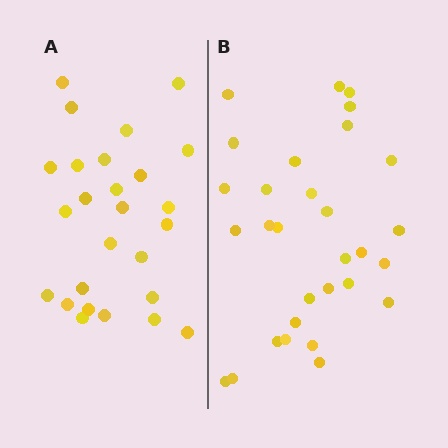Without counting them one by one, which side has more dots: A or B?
Region B (the right region) has more dots.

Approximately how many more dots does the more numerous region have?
Region B has about 4 more dots than region A.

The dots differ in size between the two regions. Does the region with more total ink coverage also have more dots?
No. Region A has more total ink coverage because its dots are larger, but region B actually contains more individual dots. Total area can be misleading — the number of items is what matters here.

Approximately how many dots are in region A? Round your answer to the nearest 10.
About 30 dots. (The exact count is 26, which rounds to 30.)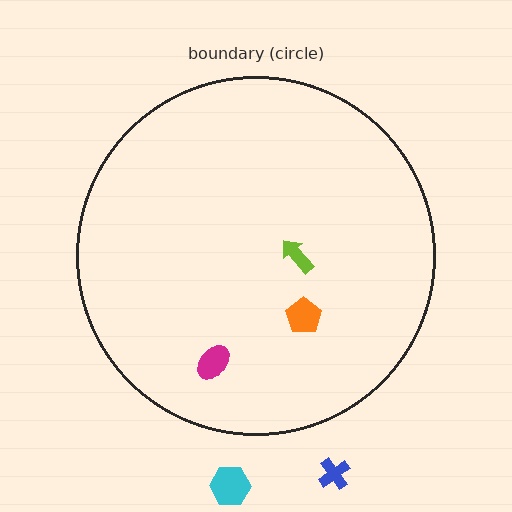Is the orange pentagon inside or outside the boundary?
Inside.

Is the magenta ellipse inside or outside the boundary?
Inside.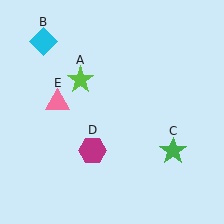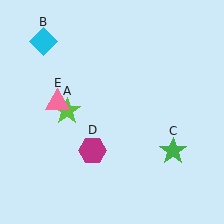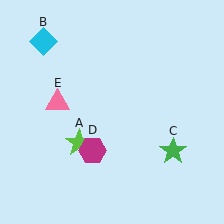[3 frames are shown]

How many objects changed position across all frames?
1 object changed position: lime star (object A).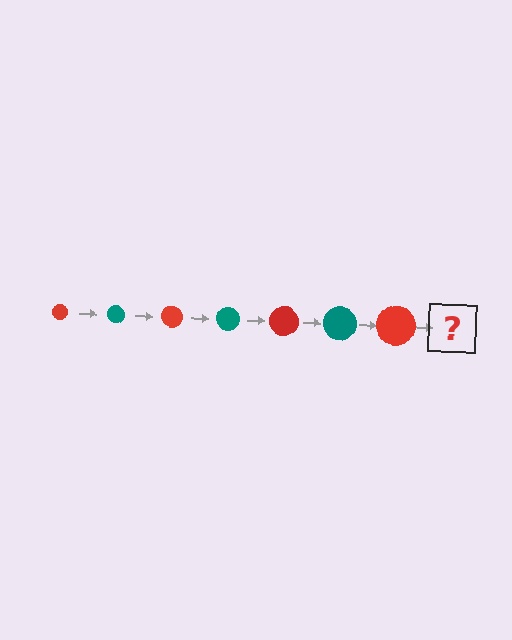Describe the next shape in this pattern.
It should be a teal circle, larger than the previous one.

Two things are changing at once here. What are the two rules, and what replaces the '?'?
The two rules are that the circle grows larger each step and the color cycles through red and teal. The '?' should be a teal circle, larger than the previous one.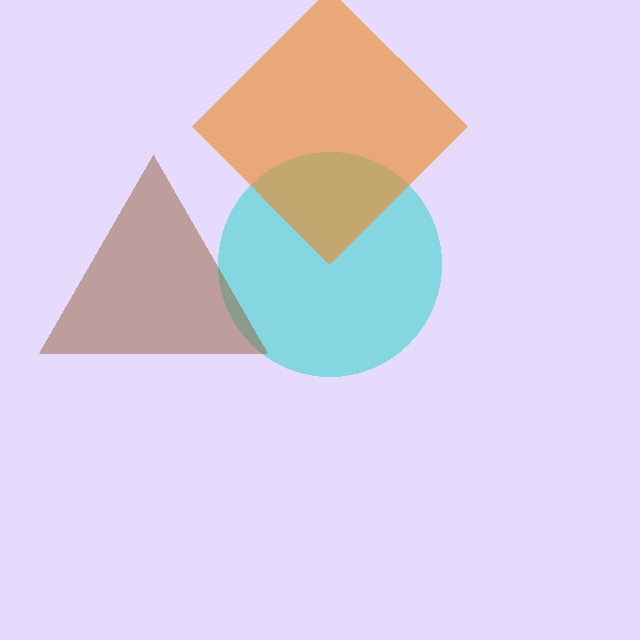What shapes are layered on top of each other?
The layered shapes are: a cyan circle, an orange diamond, a brown triangle.